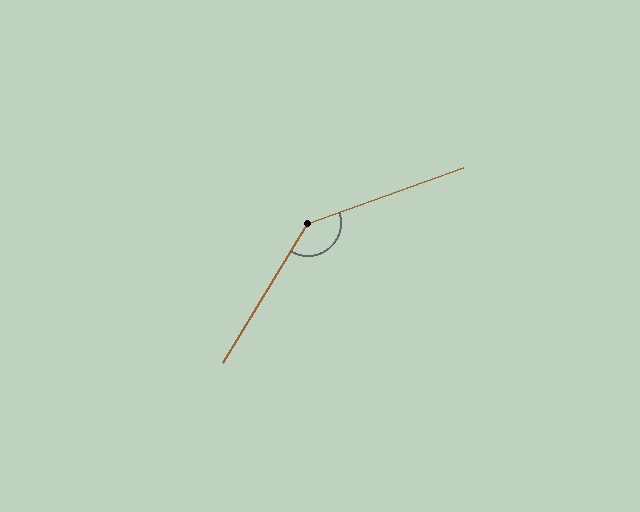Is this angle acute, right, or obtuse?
It is obtuse.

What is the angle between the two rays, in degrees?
Approximately 141 degrees.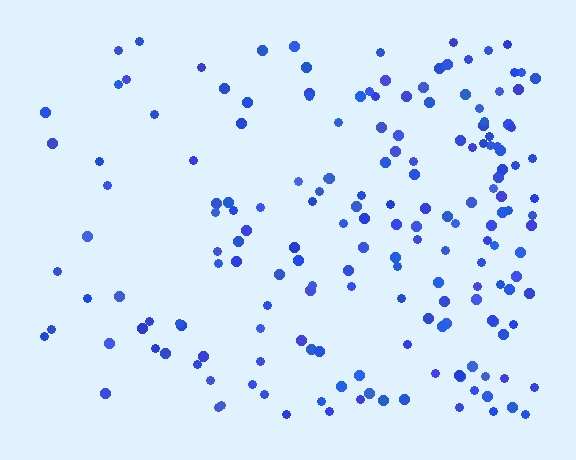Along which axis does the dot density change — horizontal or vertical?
Horizontal.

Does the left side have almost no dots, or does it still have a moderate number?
Still a moderate number, just noticeably fewer than the right.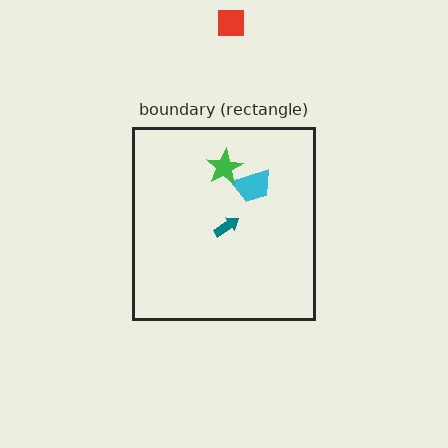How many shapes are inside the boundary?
3 inside, 1 outside.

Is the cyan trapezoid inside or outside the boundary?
Inside.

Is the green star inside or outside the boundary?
Inside.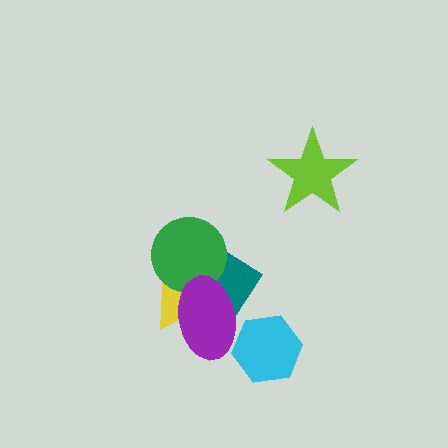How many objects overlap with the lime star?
0 objects overlap with the lime star.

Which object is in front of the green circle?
The purple ellipse is in front of the green circle.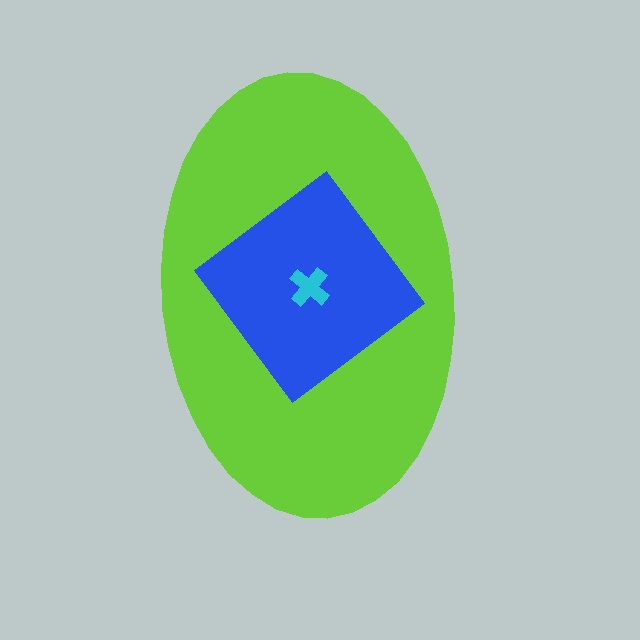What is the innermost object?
The cyan cross.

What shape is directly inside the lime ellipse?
The blue diamond.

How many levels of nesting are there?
3.